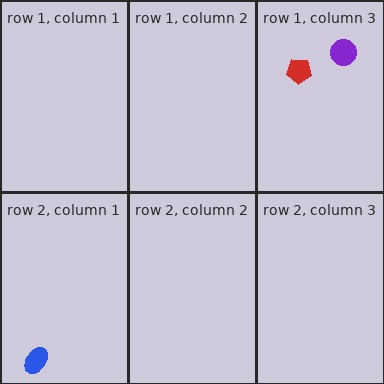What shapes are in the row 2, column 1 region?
The blue ellipse.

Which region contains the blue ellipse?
The row 2, column 1 region.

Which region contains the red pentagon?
The row 1, column 3 region.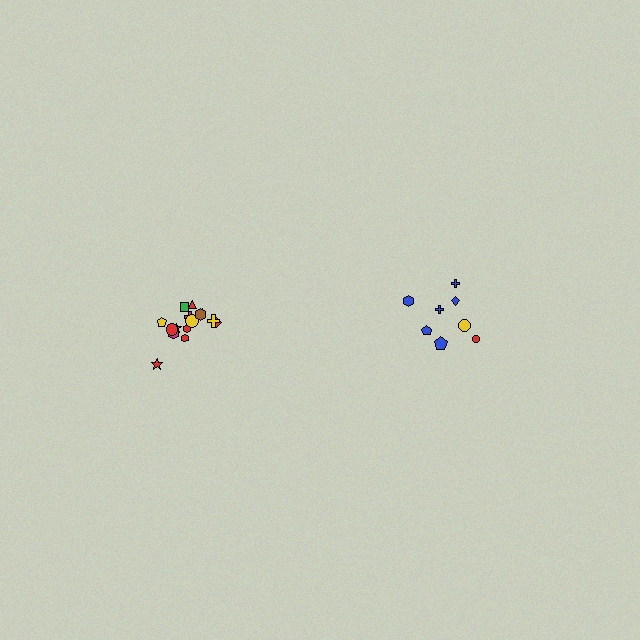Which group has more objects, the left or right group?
The left group.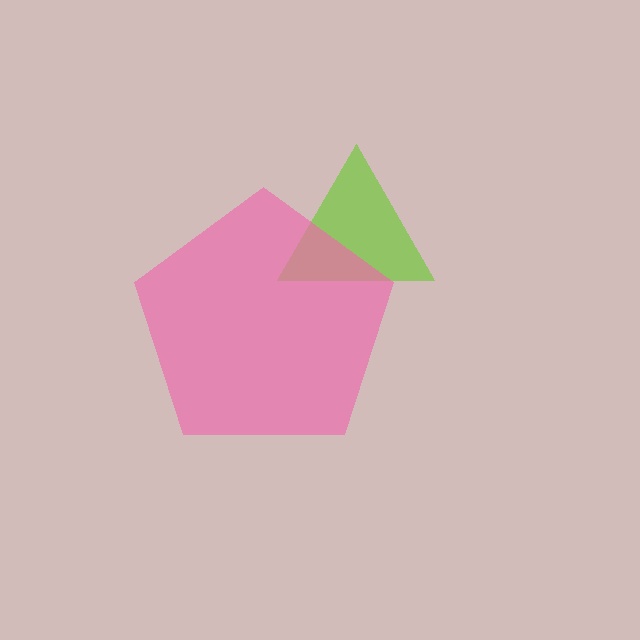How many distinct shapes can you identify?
There are 2 distinct shapes: a lime triangle, a pink pentagon.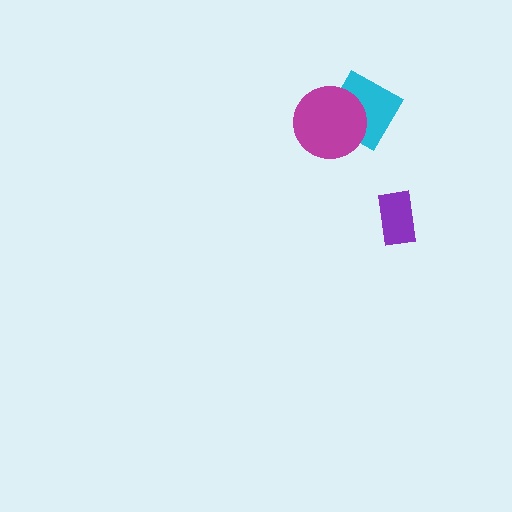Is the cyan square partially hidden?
Yes, it is partially covered by another shape.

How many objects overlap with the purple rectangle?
0 objects overlap with the purple rectangle.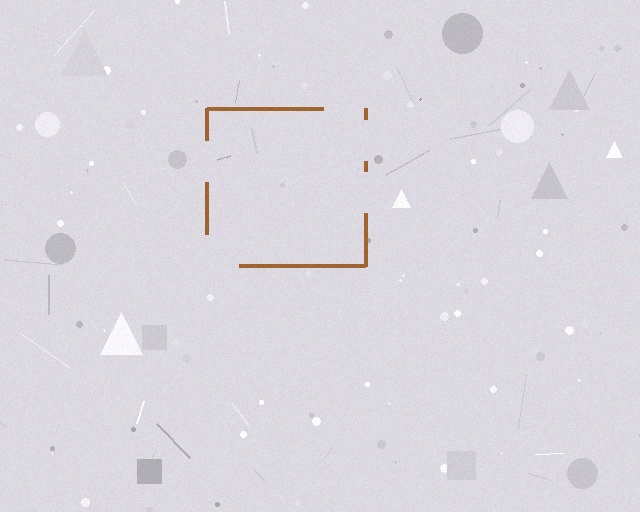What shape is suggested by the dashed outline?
The dashed outline suggests a square.